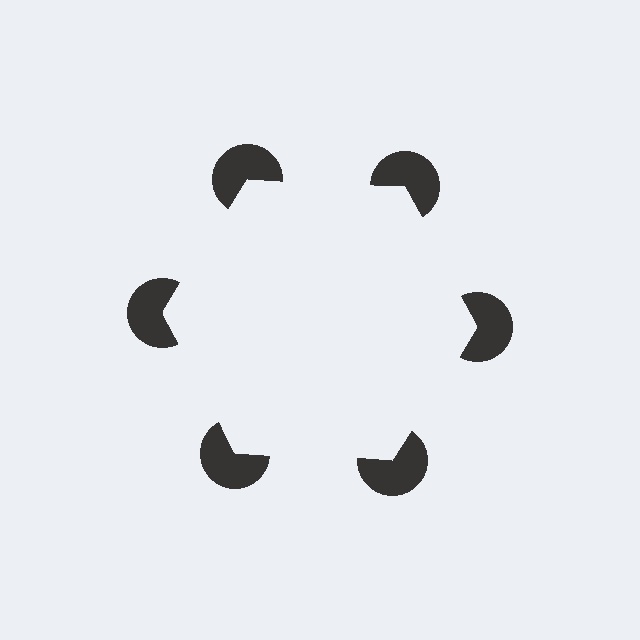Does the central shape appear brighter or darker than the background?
It typically appears slightly brighter than the background, even though no actual brightness change is drawn.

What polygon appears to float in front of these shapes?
An illusory hexagon — its edges are inferred from the aligned wedge cuts in the pac-man discs, not physically drawn.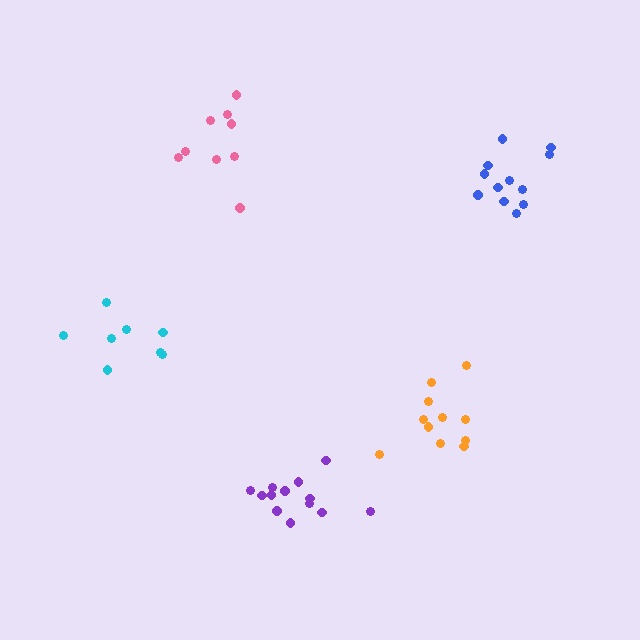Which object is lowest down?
The purple cluster is bottommost.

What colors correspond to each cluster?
The clusters are colored: pink, blue, purple, cyan, orange.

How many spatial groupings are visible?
There are 5 spatial groupings.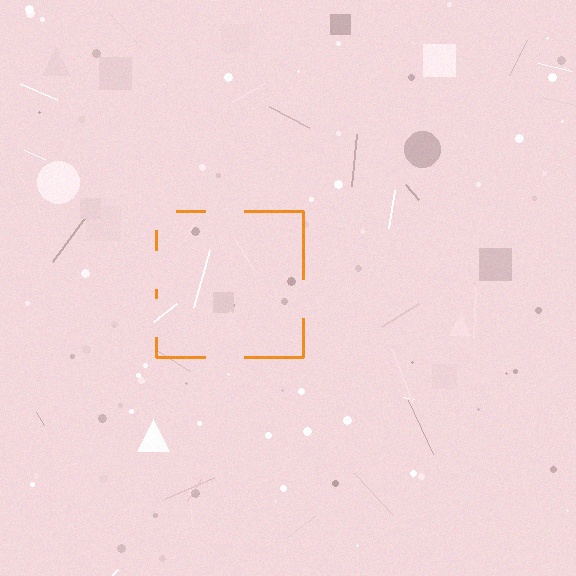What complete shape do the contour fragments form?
The contour fragments form a square.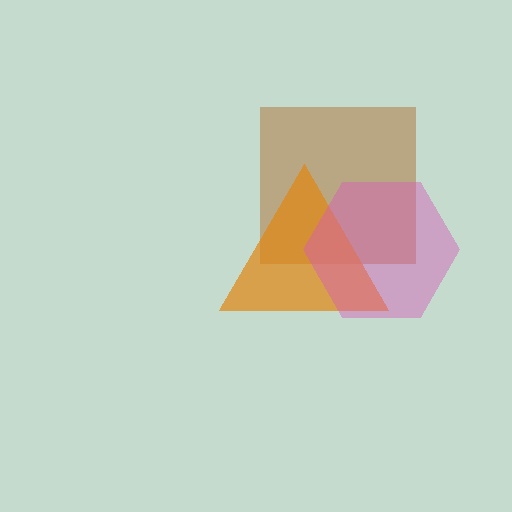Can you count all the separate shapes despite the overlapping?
Yes, there are 3 separate shapes.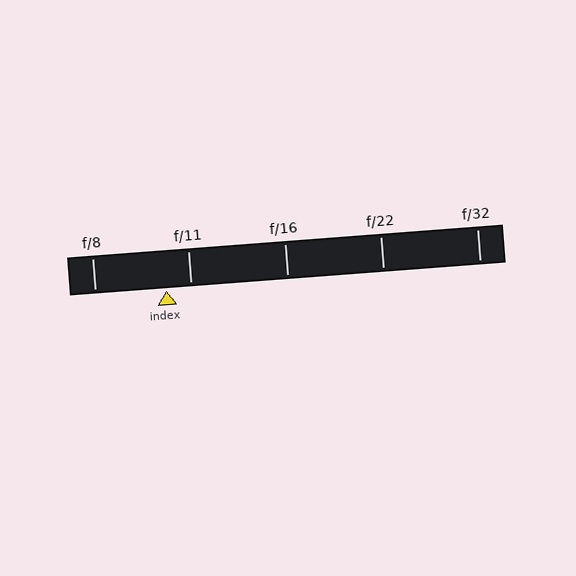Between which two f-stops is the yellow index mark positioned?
The index mark is between f/8 and f/11.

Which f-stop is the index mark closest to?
The index mark is closest to f/11.